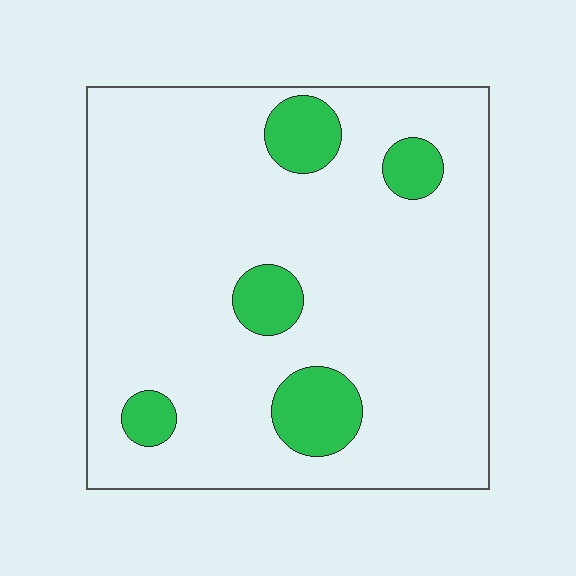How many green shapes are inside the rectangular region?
5.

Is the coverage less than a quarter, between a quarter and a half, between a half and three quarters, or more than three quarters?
Less than a quarter.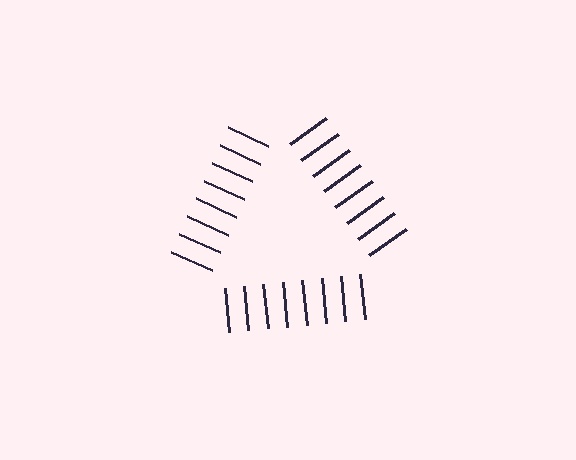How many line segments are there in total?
24 — 8 along each of the 3 edges.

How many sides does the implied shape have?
3 sides — the line-ends trace a triangle.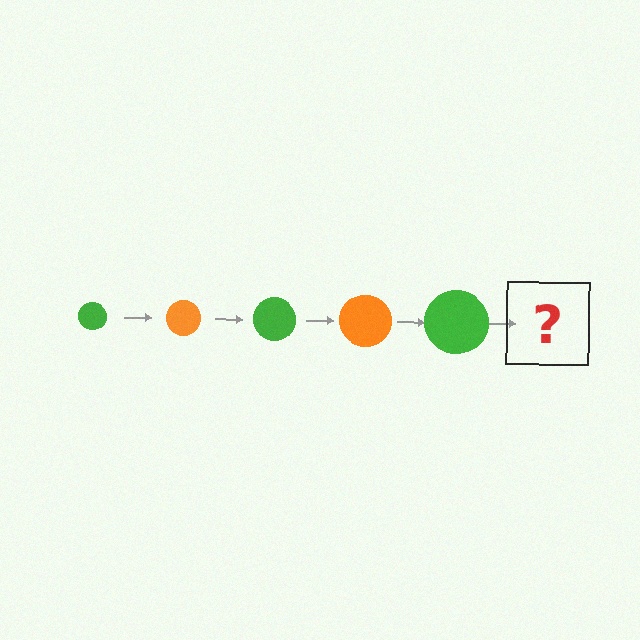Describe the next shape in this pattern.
It should be an orange circle, larger than the previous one.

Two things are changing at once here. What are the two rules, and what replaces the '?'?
The two rules are that the circle grows larger each step and the color cycles through green and orange. The '?' should be an orange circle, larger than the previous one.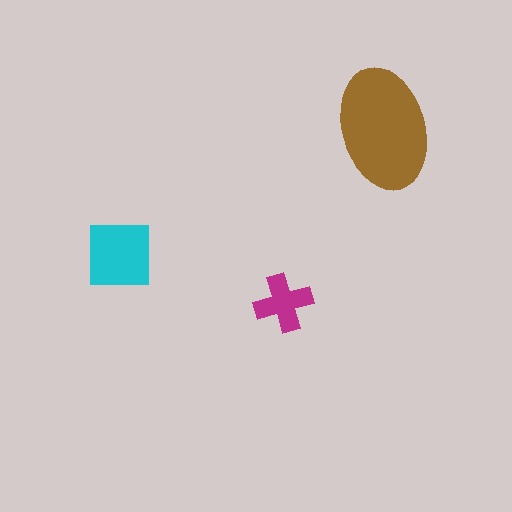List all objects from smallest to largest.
The magenta cross, the cyan square, the brown ellipse.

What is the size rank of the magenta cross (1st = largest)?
3rd.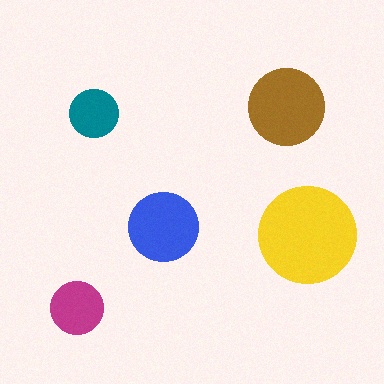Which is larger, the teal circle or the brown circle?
The brown one.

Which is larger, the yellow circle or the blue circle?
The yellow one.